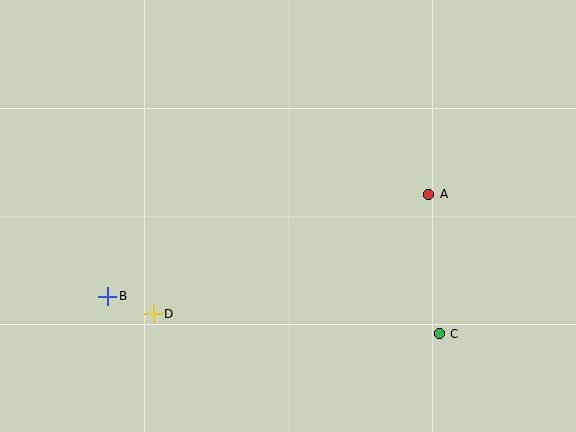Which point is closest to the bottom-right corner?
Point C is closest to the bottom-right corner.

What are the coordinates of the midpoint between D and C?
The midpoint between D and C is at (296, 324).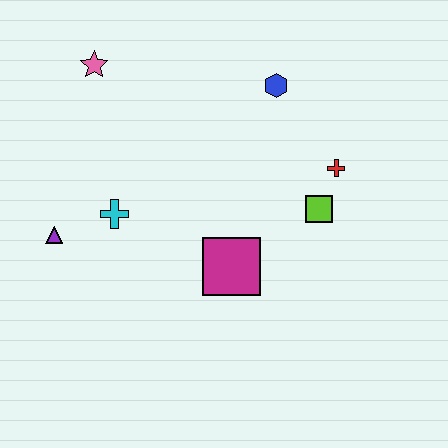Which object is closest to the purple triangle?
The cyan cross is closest to the purple triangle.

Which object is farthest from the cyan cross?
The red cross is farthest from the cyan cross.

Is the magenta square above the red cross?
No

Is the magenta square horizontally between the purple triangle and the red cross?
Yes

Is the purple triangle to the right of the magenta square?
No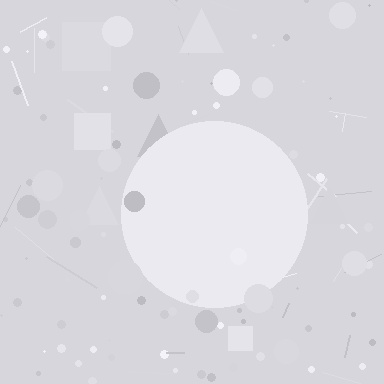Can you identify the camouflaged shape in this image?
The camouflaged shape is a circle.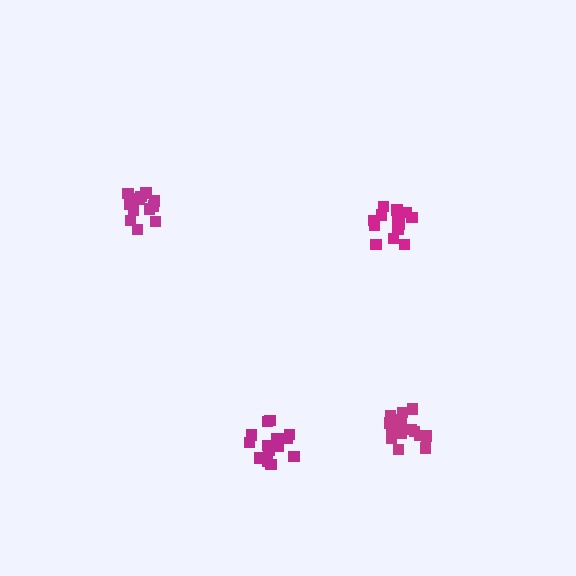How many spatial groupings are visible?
There are 4 spatial groupings.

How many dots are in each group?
Group 1: 12 dots, Group 2: 14 dots, Group 3: 15 dots, Group 4: 16 dots (57 total).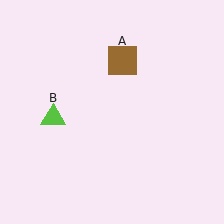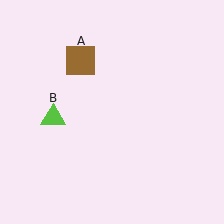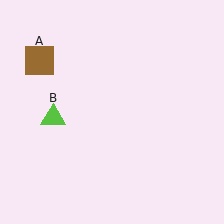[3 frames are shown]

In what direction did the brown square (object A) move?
The brown square (object A) moved left.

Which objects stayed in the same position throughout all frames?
Lime triangle (object B) remained stationary.